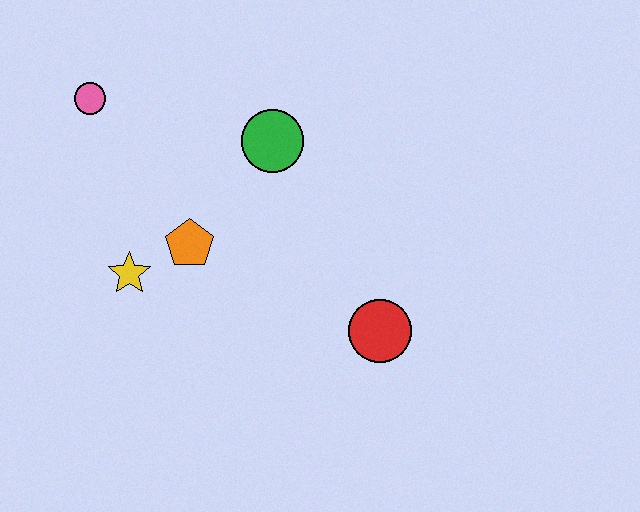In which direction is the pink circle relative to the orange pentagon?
The pink circle is above the orange pentagon.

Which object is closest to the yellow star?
The orange pentagon is closest to the yellow star.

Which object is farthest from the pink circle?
The red circle is farthest from the pink circle.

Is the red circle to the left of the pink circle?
No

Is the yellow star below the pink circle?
Yes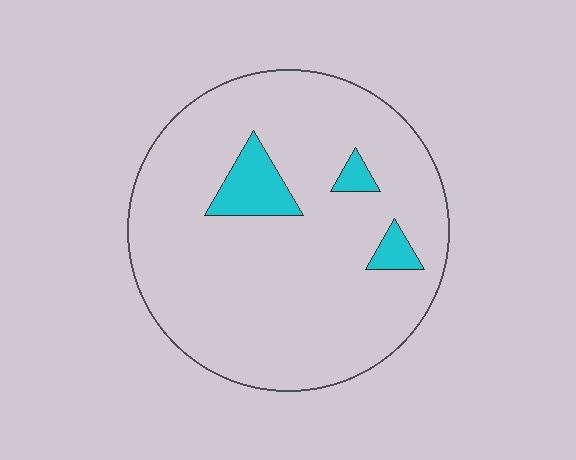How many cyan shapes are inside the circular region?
3.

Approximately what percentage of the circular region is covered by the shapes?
Approximately 10%.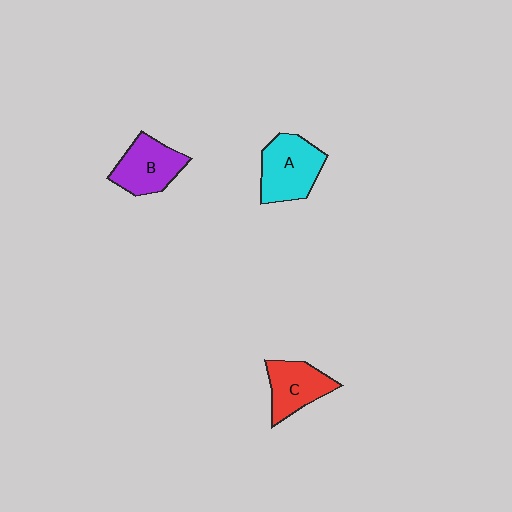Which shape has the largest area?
Shape A (cyan).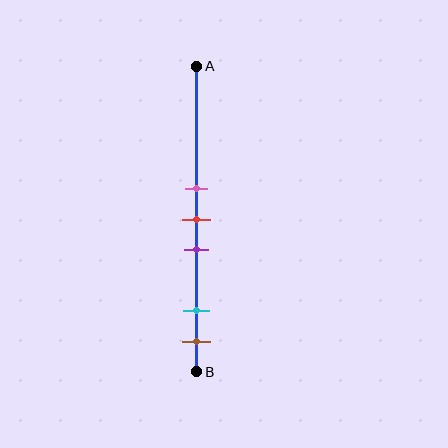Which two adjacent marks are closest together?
The pink and red marks are the closest adjacent pair.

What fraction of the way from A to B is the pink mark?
The pink mark is approximately 40% (0.4) of the way from A to B.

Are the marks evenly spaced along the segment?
No, the marks are not evenly spaced.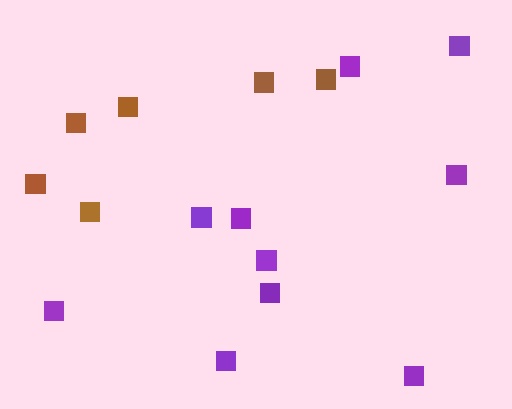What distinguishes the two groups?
There are 2 groups: one group of brown squares (6) and one group of purple squares (10).